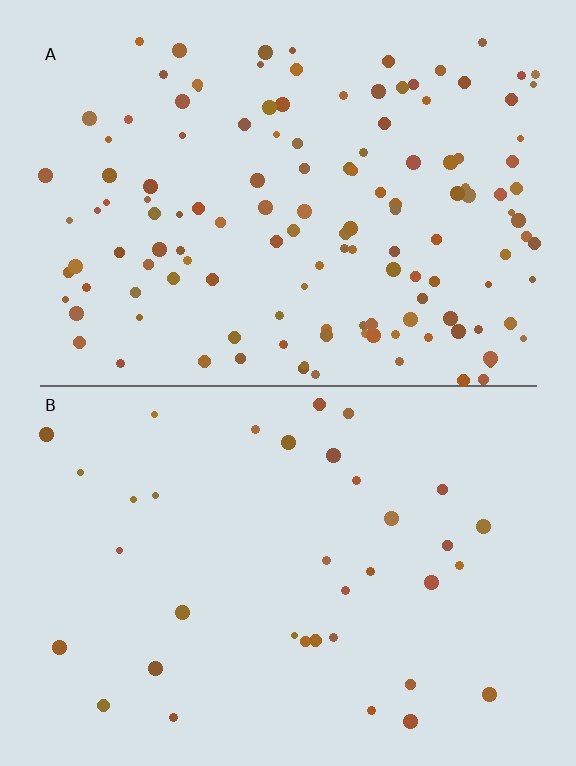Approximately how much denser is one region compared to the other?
Approximately 3.7× — region A over region B.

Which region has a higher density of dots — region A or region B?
A (the top).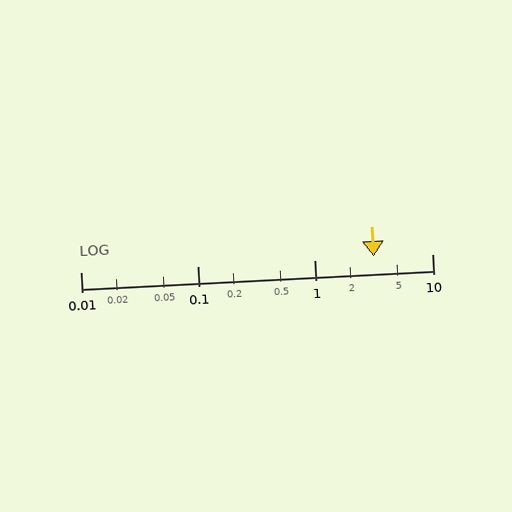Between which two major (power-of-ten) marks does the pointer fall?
The pointer is between 1 and 10.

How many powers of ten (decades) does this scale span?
The scale spans 3 decades, from 0.01 to 10.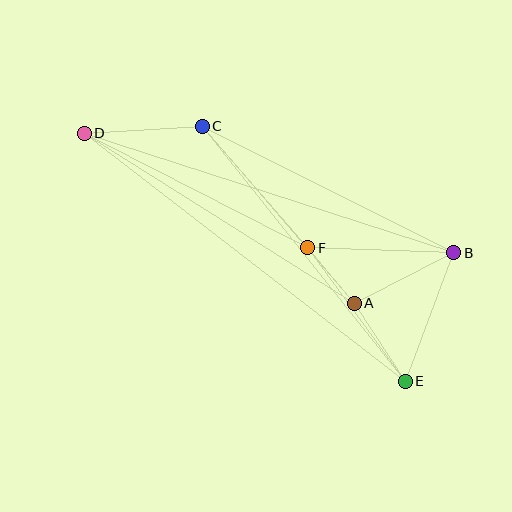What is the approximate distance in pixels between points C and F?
The distance between C and F is approximately 161 pixels.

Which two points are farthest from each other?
Points D and E are farthest from each other.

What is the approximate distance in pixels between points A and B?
The distance between A and B is approximately 112 pixels.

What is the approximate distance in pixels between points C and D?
The distance between C and D is approximately 118 pixels.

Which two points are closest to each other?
Points A and F are closest to each other.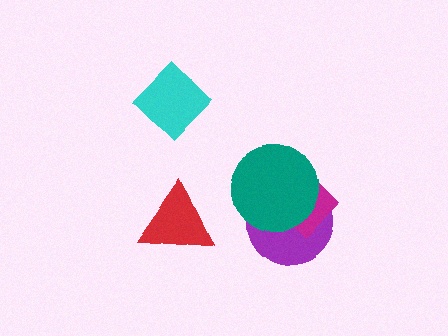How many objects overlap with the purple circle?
2 objects overlap with the purple circle.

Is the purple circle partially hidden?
Yes, it is partially covered by another shape.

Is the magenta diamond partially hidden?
Yes, it is partially covered by another shape.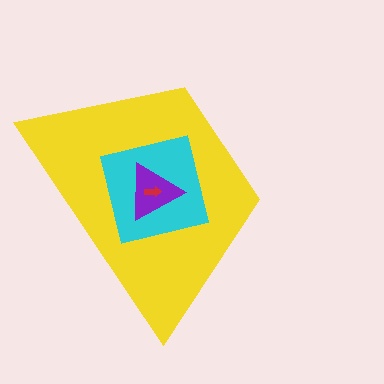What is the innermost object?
The red arrow.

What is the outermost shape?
The yellow trapezoid.